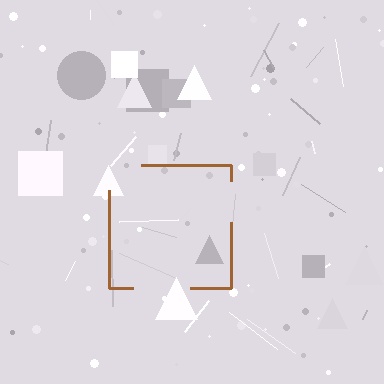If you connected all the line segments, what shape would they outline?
They would outline a square.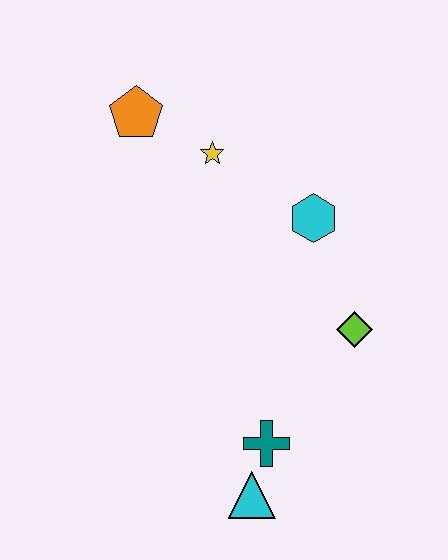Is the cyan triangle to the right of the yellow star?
Yes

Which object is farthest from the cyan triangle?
The orange pentagon is farthest from the cyan triangle.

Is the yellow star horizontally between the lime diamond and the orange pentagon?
Yes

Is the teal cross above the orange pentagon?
No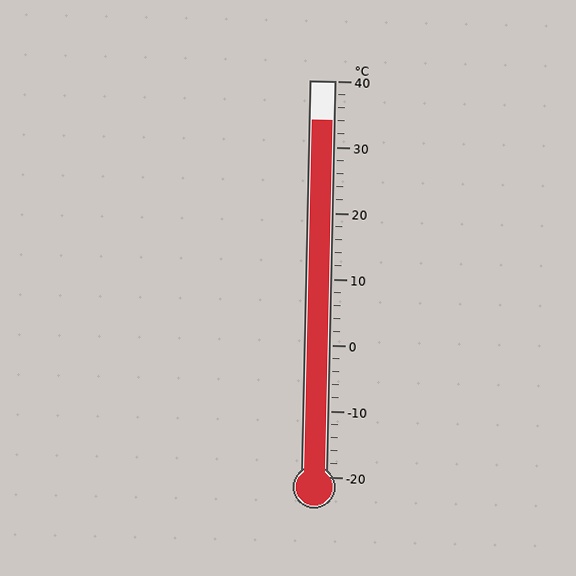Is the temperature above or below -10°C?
The temperature is above -10°C.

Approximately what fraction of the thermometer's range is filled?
The thermometer is filled to approximately 90% of its range.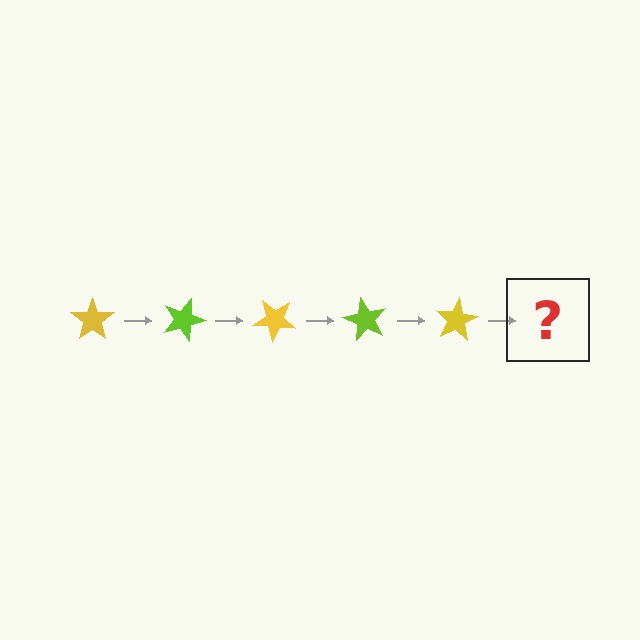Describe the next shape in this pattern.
It should be a lime star, rotated 100 degrees from the start.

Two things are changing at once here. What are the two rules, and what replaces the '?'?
The two rules are that it rotates 20 degrees each step and the color cycles through yellow and lime. The '?' should be a lime star, rotated 100 degrees from the start.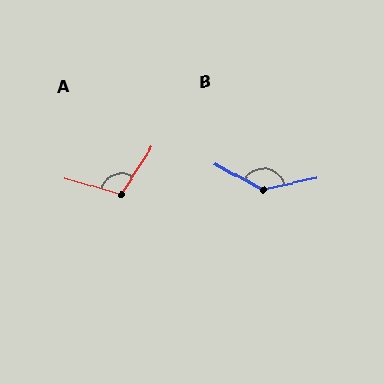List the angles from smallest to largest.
A (107°), B (139°).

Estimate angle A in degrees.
Approximately 107 degrees.